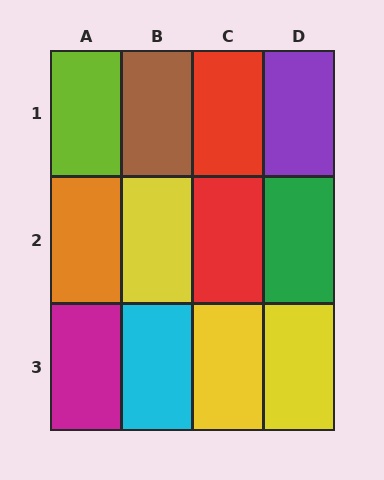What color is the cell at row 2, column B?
Yellow.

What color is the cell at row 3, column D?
Yellow.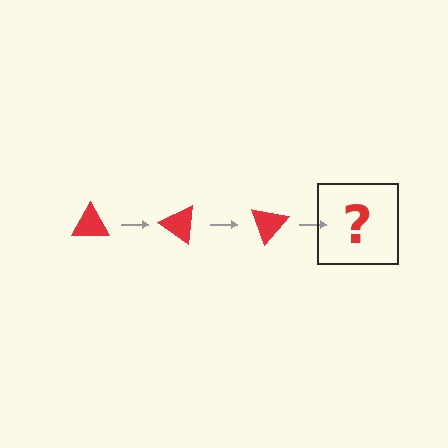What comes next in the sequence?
The next element should be a red triangle rotated 105 degrees.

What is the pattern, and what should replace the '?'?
The pattern is that the triangle rotates 35 degrees each step. The '?' should be a red triangle rotated 105 degrees.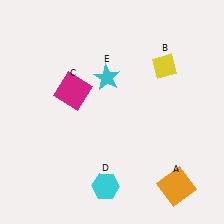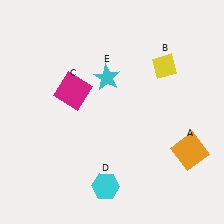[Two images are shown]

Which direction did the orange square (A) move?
The orange square (A) moved up.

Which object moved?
The orange square (A) moved up.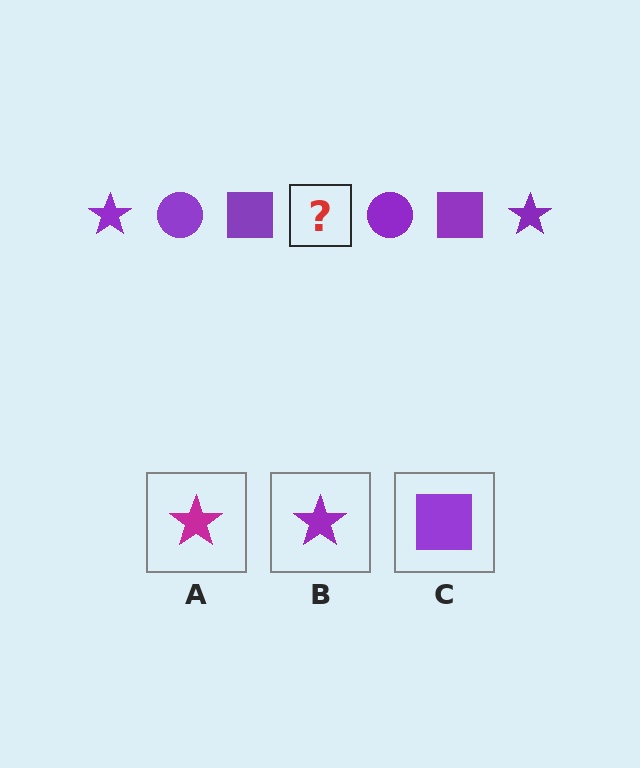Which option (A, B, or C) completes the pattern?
B.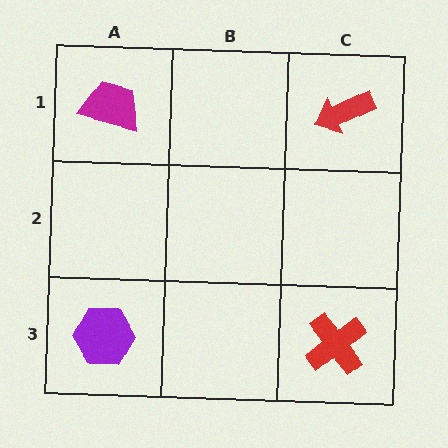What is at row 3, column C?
A red cross.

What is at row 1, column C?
A red arrow.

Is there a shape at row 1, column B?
No, that cell is empty.